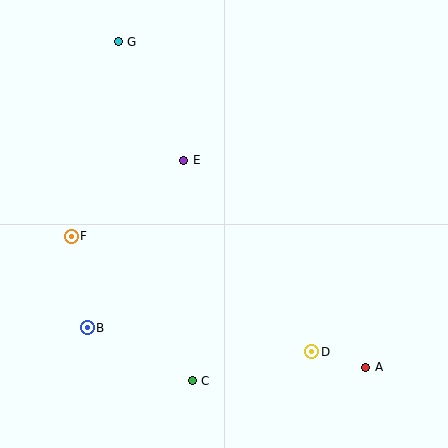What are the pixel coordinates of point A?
Point A is at (366, 367).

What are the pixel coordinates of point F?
Point F is at (71, 236).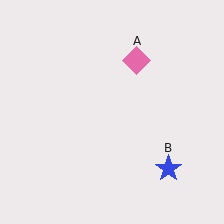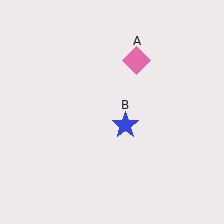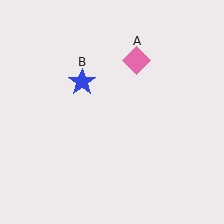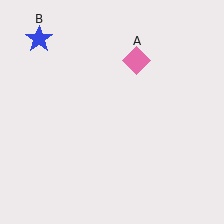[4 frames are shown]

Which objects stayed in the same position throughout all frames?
Pink diamond (object A) remained stationary.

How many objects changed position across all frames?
1 object changed position: blue star (object B).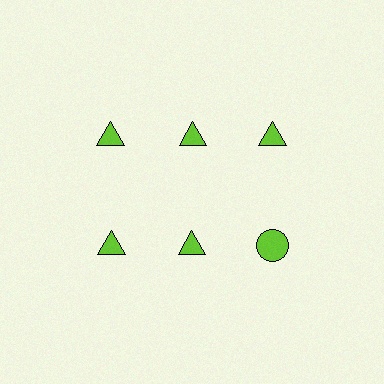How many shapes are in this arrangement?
There are 6 shapes arranged in a grid pattern.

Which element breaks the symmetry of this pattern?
The lime circle in the second row, center column breaks the symmetry. All other shapes are lime triangles.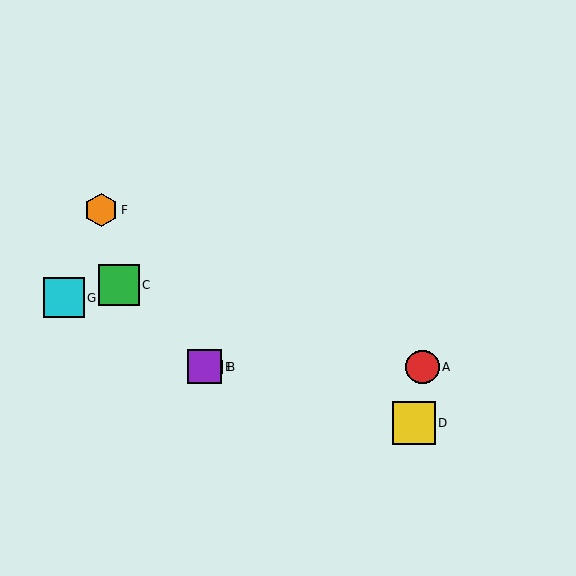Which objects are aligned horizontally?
Objects A, B, E are aligned horizontally.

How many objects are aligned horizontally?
3 objects (A, B, E) are aligned horizontally.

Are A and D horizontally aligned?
No, A is at y≈367 and D is at y≈423.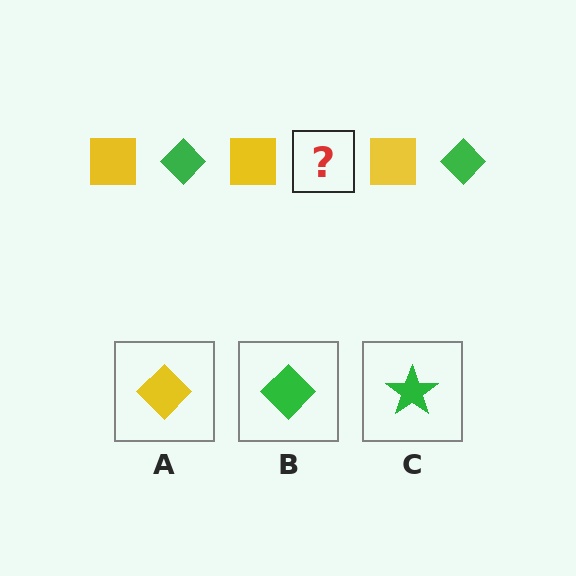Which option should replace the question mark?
Option B.